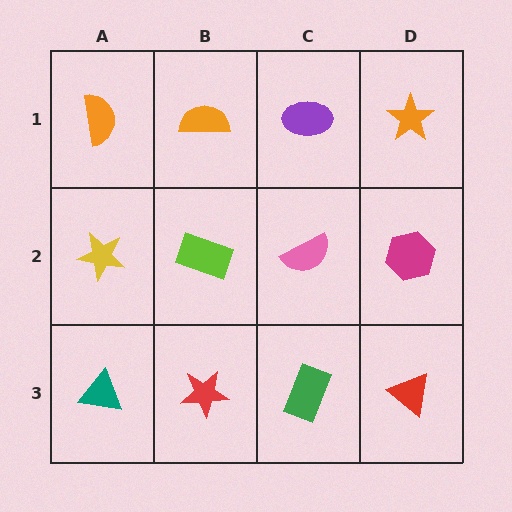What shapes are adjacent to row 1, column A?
A yellow star (row 2, column A), an orange semicircle (row 1, column B).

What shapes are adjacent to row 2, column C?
A purple ellipse (row 1, column C), a green rectangle (row 3, column C), a lime rectangle (row 2, column B), a magenta hexagon (row 2, column D).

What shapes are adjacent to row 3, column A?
A yellow star (row 2, column A), a red star (row 3, column B).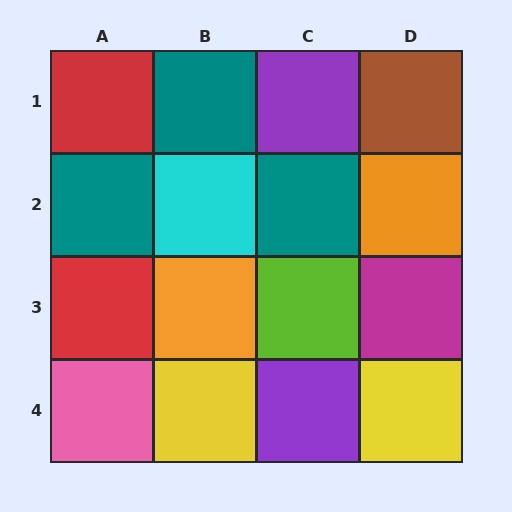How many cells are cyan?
1 cell is cyan.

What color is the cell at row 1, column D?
Brown.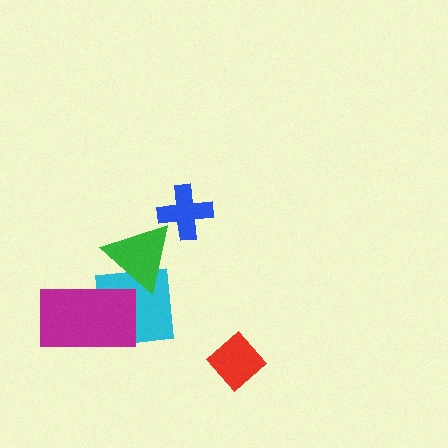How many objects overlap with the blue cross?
0 objects overlap with the blue cross.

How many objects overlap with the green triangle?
1 object overlaps with the green triangle.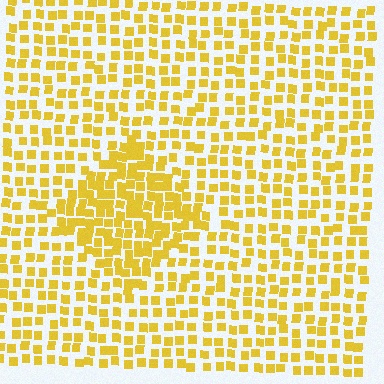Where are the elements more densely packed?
The elements are more densely packed inside the diamond boundary.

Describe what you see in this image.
The image contains small yellow elements arranged at two different densities. A diamond-shaped region is visible where the elements are more densely packed than the surrounding area.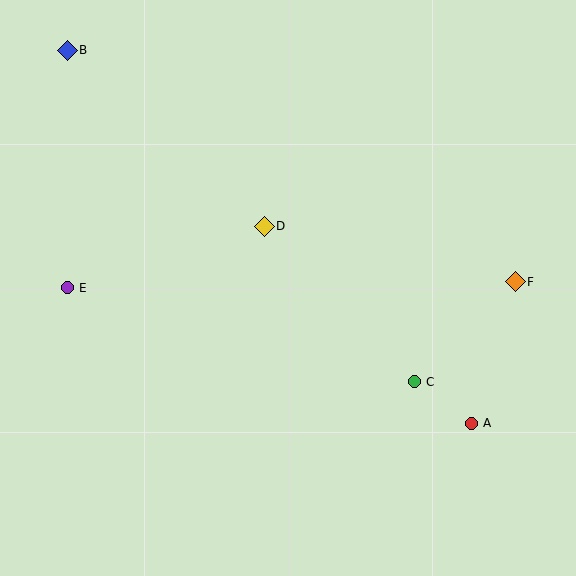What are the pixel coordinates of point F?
Point F is at (515, 282).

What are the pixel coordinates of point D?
Point D is at (264, 226).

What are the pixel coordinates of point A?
Point A is at (471, 423).